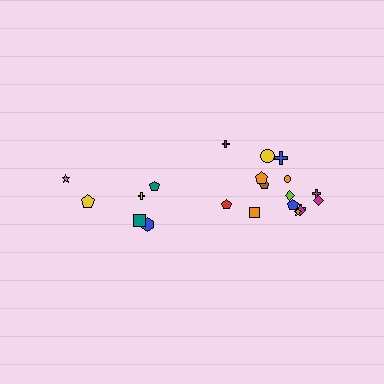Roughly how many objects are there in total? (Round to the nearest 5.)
Roughly 20 objects in total.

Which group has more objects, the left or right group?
The right group.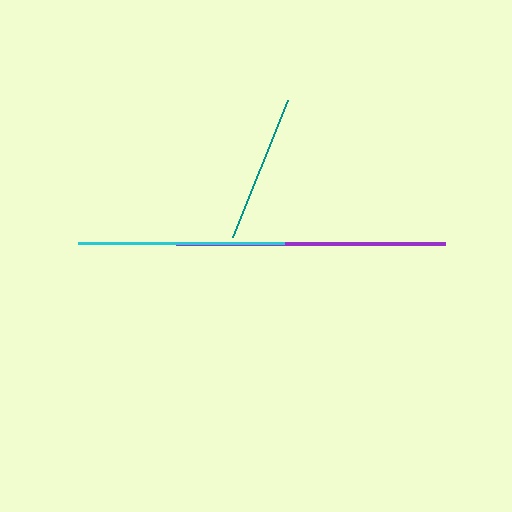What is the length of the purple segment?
The purple segment is approximately 269 pixels long.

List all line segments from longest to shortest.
From longest to shortest: purple, cyan, teal.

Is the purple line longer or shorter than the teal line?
The purple line is longer than the teal line.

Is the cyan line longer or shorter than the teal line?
The cyan line is longer than the teal line.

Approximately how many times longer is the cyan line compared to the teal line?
The cyan line is approximately 1.4 times the length of the teal line.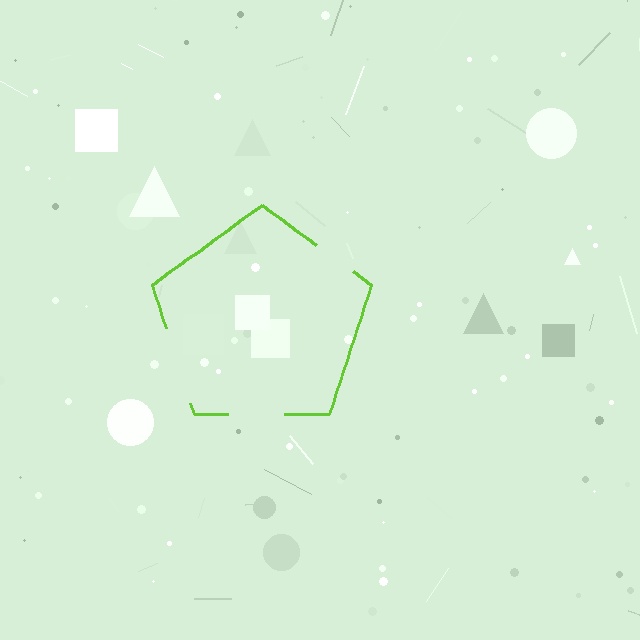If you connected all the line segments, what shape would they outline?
They would outline a pentagon.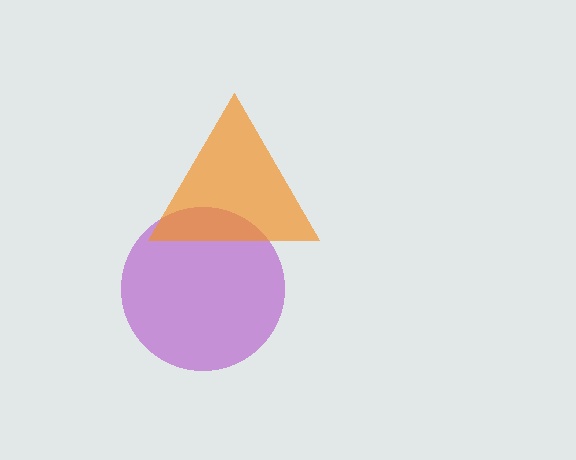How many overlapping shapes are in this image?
There are 2 overlapping shapes in the image.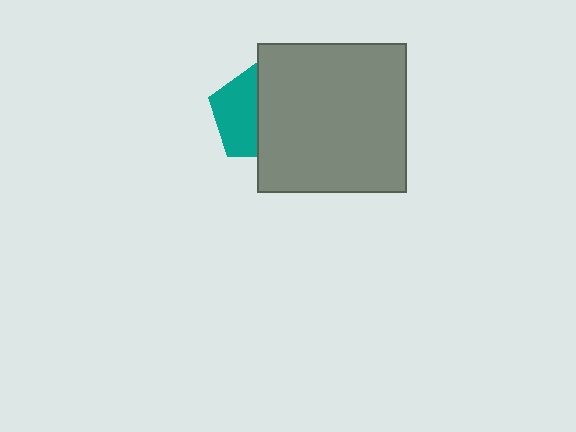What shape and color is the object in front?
The object in front is a gray square.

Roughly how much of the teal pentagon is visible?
About half of it is visible (roughly 49%).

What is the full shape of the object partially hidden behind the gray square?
The partially hidden object is a teal pentagon.